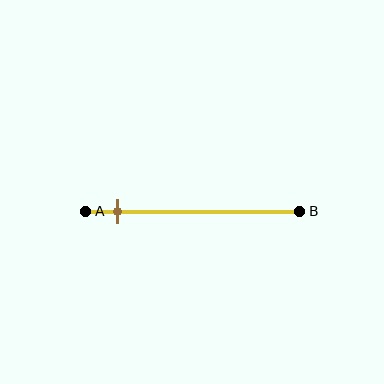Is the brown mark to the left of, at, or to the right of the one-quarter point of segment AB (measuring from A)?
The brown mark is to the left of the one-quarter point of segment AB.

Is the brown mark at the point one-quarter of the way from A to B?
No, the mark is at about 15% from A, not at the 25% one-quarter point.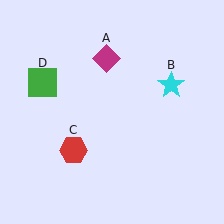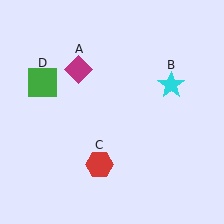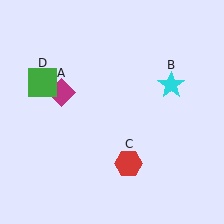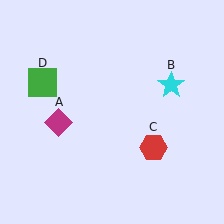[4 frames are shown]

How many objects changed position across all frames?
2 objects changed position: magenta diamond (object A), red hexagon (object C).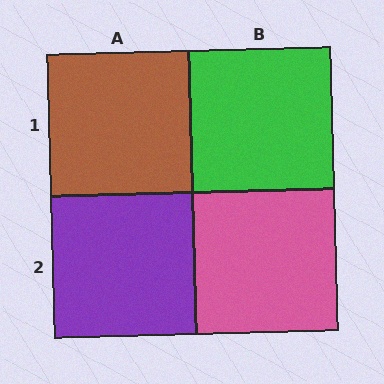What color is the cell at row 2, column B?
Pink.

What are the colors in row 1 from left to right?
Brown, green.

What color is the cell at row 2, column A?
Purple.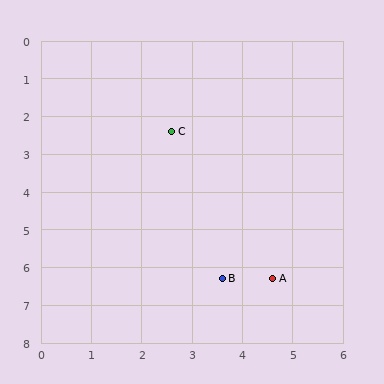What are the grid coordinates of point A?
Point A is at approximately (4.6, 6.3).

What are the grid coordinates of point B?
Point B is at approximately (3.6, 6.3).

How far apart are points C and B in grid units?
Points C and B are about 4.0 grid units apart.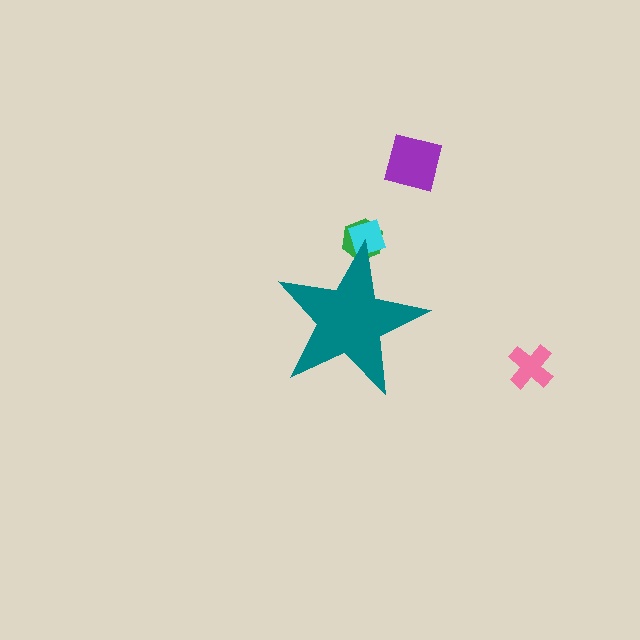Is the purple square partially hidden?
No, the purple square is fully visible.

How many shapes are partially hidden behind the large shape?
2 shapes are partially hidden.